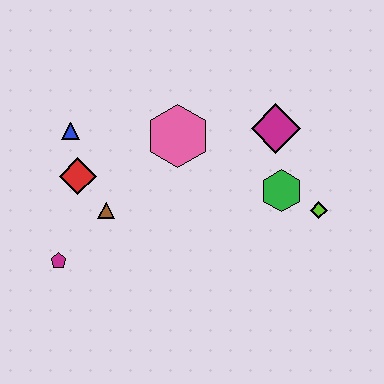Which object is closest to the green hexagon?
The lime diamond is closest to the green hexagon.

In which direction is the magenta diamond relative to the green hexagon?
The magenta diamond is above the green hexagon.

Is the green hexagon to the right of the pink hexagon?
Yes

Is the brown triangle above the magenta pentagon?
Yes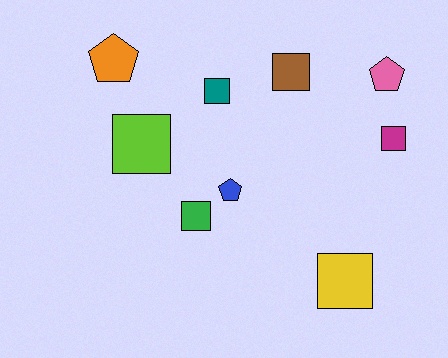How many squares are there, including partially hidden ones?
There are 6 squares.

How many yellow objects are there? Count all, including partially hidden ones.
There is 1 yellow object.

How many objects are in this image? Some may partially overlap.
There are 9 objects.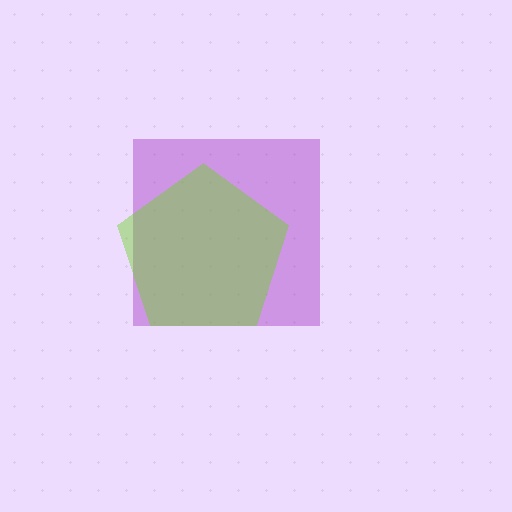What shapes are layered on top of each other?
The layered shapes are: a purple square, a lime pentagon.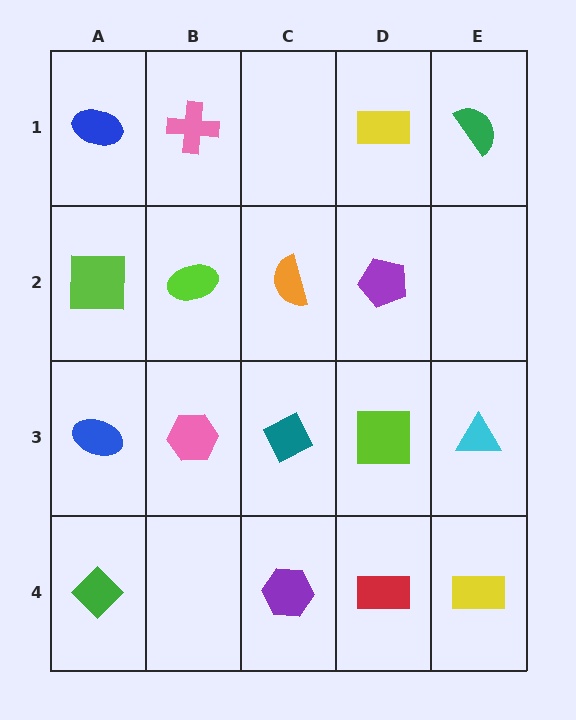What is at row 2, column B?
A lime ellipse.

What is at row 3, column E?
A cyan triangle.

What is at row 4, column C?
A purple hexagon.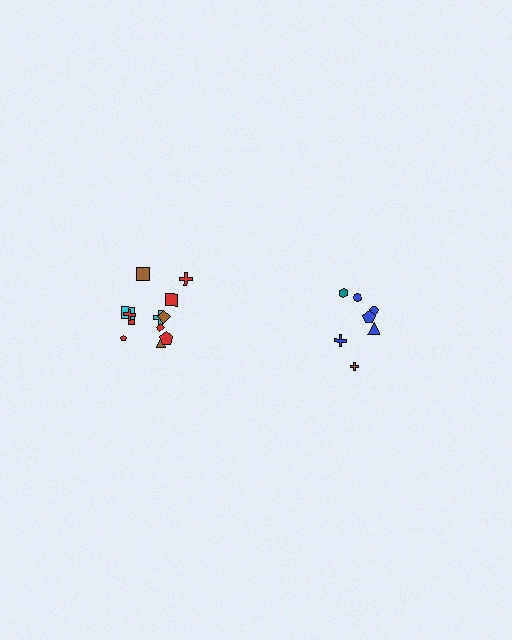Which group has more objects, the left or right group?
The left group.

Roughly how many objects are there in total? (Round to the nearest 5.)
Roughly 20 objects in total.